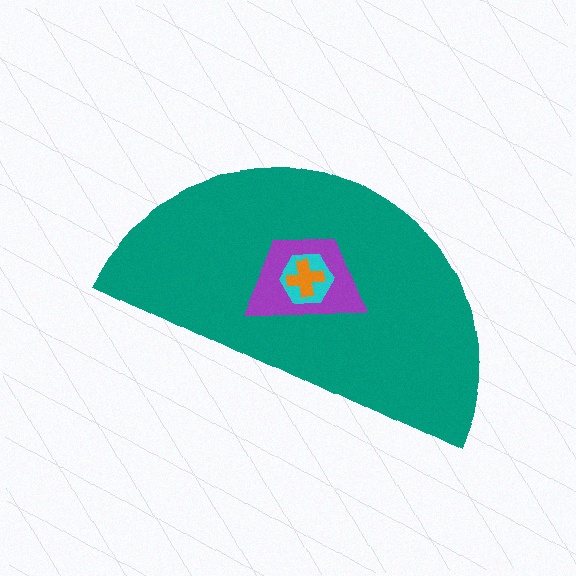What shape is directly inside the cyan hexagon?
The orange cross.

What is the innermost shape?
The orange cross.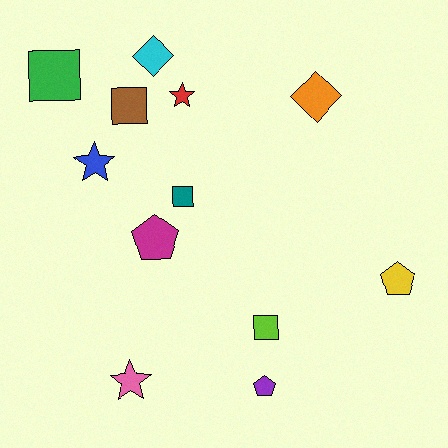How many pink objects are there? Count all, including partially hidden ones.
There is 1 pink object.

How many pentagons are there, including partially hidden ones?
There are 3 pentagons.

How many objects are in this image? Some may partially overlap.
There are 12 objects.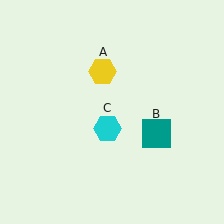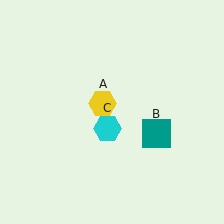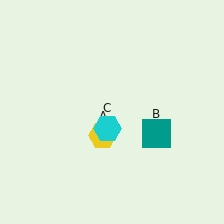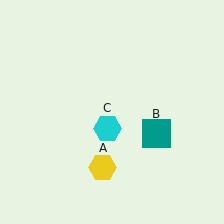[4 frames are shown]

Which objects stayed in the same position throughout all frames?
Teal square (object B) and cyan hexagon (object C) remained stationary.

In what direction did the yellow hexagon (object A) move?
The yellow hexagon (object A) moved down.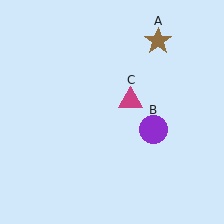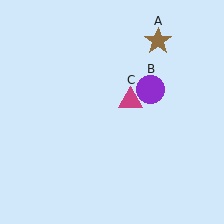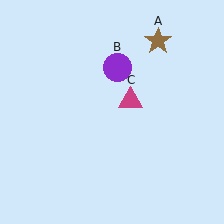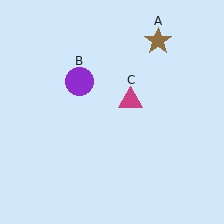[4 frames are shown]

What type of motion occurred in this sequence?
The purple circle (object B) rotated counterclockwise around the center of the scene.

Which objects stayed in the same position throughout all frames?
Brown star (object A) and magenta triangle (object C) remained stationary.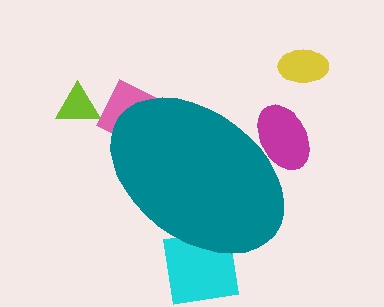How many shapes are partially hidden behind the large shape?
3 shapes are partially hidden.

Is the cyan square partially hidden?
Yes, the cyan square is partially hidden behind the teal ellipse.